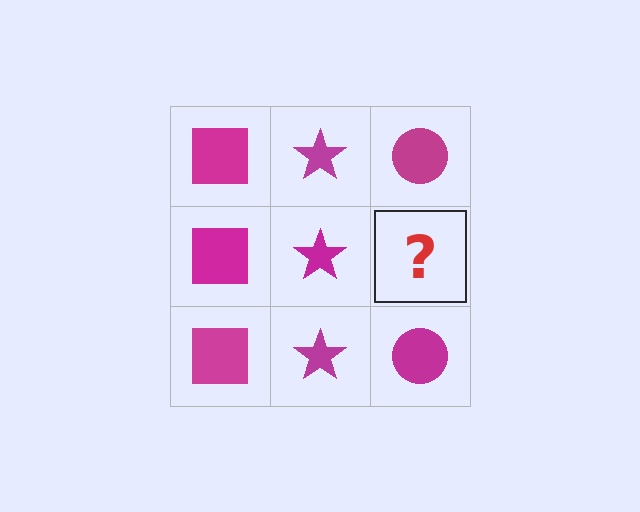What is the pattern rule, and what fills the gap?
The rule is that each column has a consistent shape. The gap should be filled with a magenta circle.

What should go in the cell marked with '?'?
The missing cell should contain a magenta circle.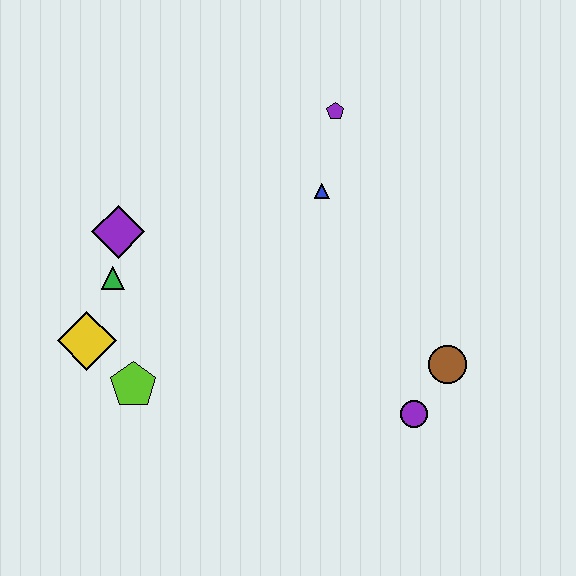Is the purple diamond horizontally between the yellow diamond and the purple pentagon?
Yes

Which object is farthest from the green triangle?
The brown circle is farthest from the green triangle.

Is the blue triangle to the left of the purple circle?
Yes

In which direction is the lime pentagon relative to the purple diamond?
The lime pentagon is below the purple diamond.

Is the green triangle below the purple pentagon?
Yes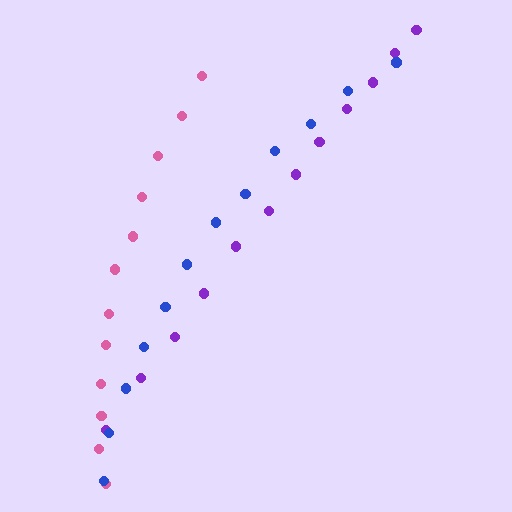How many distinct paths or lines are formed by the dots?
There are 3 distinct paths.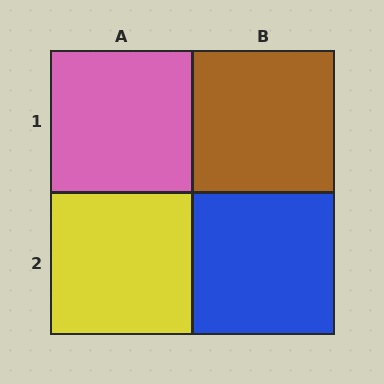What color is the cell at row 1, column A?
Pink.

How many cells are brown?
1 cell is brown.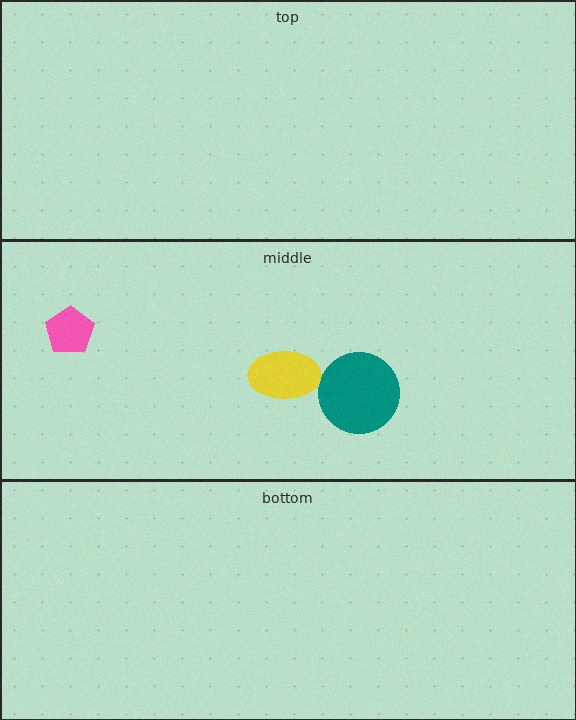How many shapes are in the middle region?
3.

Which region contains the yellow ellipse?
The middle region.